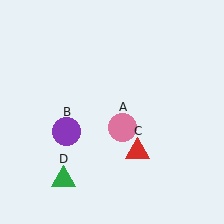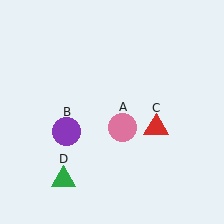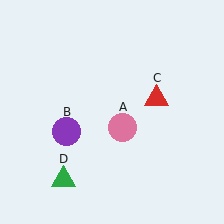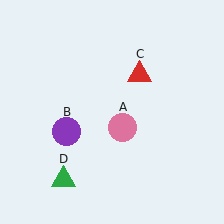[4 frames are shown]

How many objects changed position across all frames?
1 object changed position: red triangle (object C).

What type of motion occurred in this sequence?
The red triangle (object C) rotated counterclockwise around the center of the scene.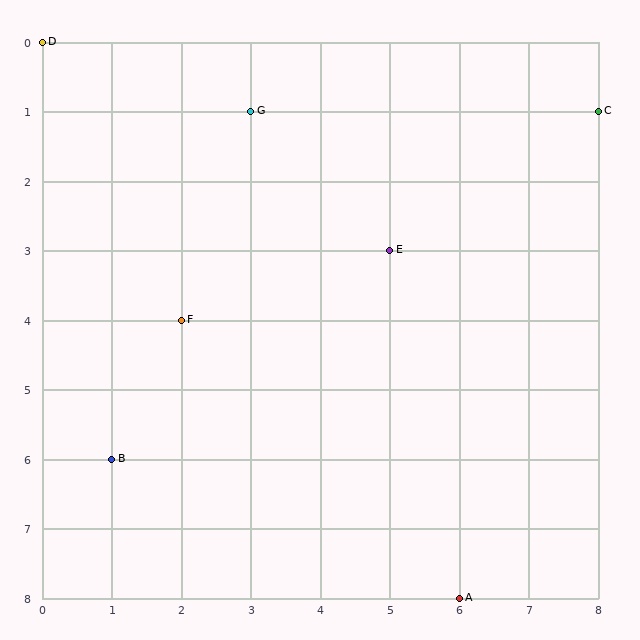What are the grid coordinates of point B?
Point B is at grid coordinates (1, 6).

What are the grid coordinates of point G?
Point G is at grid coordinates (3, 1).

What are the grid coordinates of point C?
Point C is at grid coordinates (8, 1).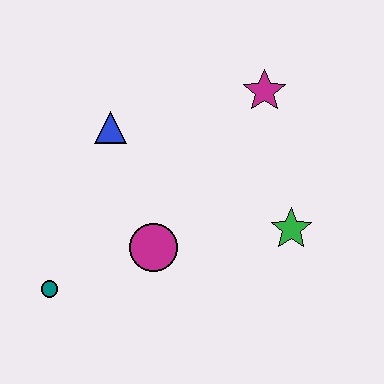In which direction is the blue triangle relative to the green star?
The blue triangle is to the left of the green star.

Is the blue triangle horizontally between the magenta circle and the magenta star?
No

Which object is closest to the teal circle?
The magenta circle is closest to the teal circle.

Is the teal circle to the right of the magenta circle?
No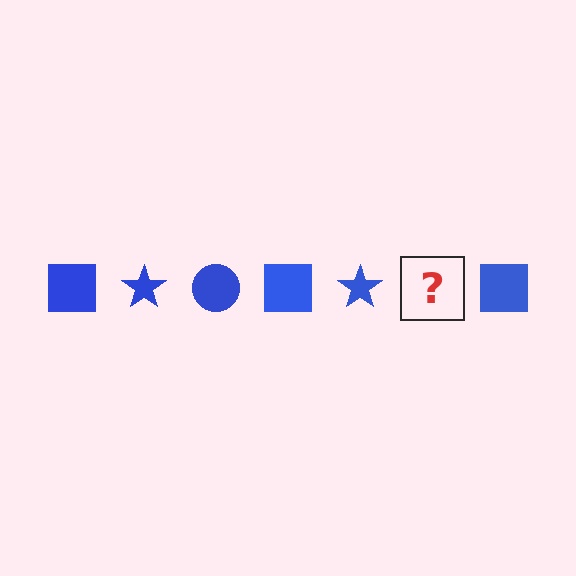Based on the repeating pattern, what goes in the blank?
The blank should be a blue circle.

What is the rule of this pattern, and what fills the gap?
The rule is that the pattern cycles through square, star, circle shapes in blue. The gap should be filled with a blue circle.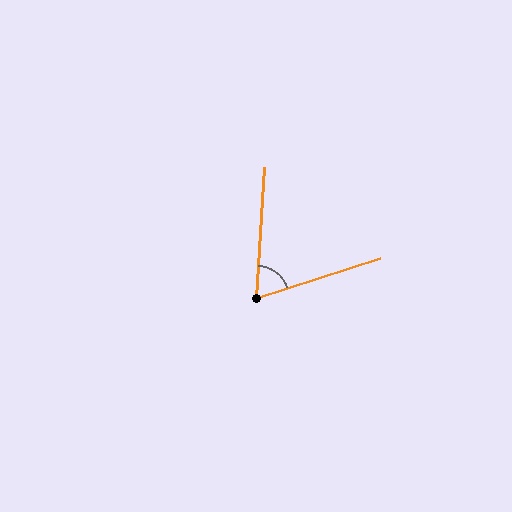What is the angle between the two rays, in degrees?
Approximately 69 degrees.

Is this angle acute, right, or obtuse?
It is acute.